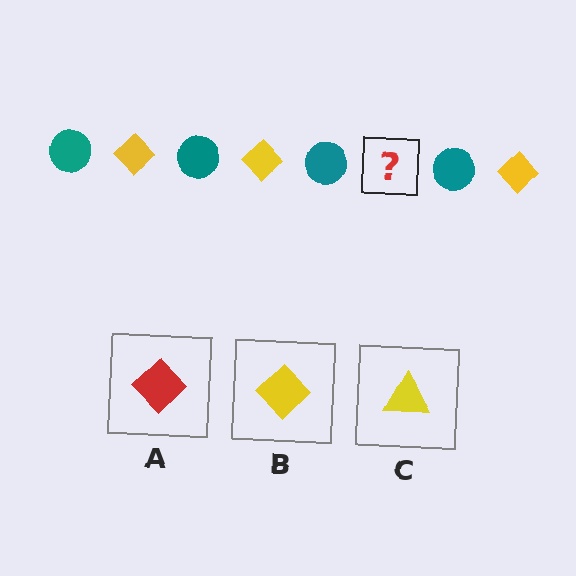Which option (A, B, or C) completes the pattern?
B.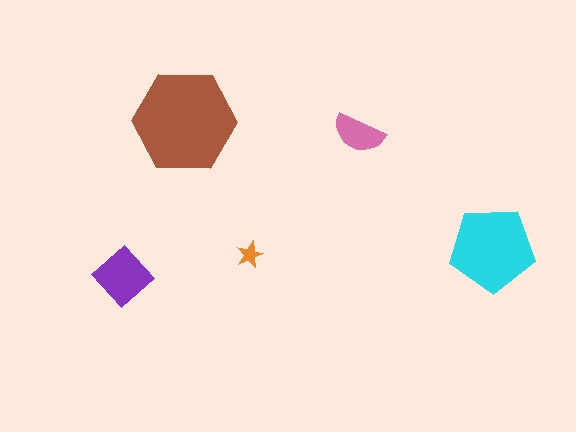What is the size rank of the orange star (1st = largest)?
5th.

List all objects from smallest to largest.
The orange star, the pink semicircle, the purple diamond, the cyan pentagon, the brown hexagon.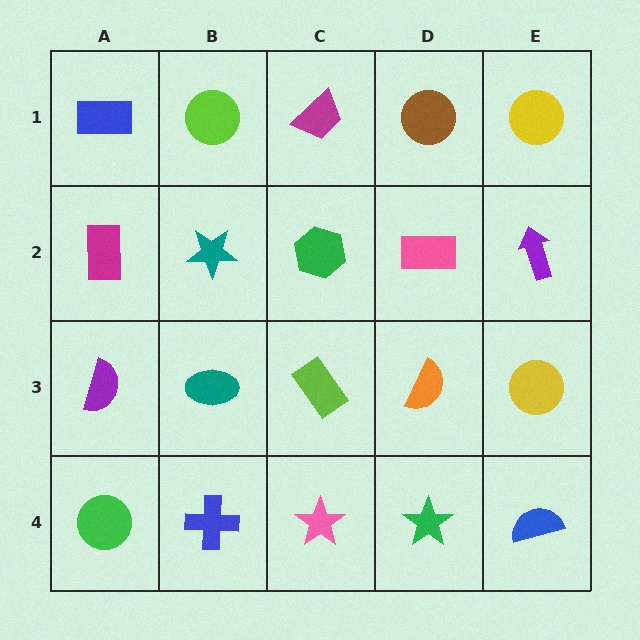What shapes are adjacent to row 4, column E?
A yellow circle (row 3, column E), a green star (row 4, column D).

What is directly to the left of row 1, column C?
A lime circle.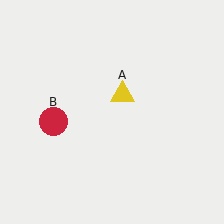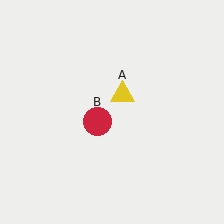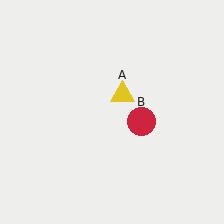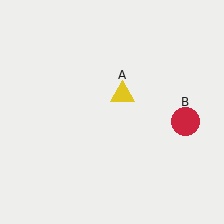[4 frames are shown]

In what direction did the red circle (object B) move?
The red circle (object B) moved right.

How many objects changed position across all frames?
1 object changed position: red circle (object B).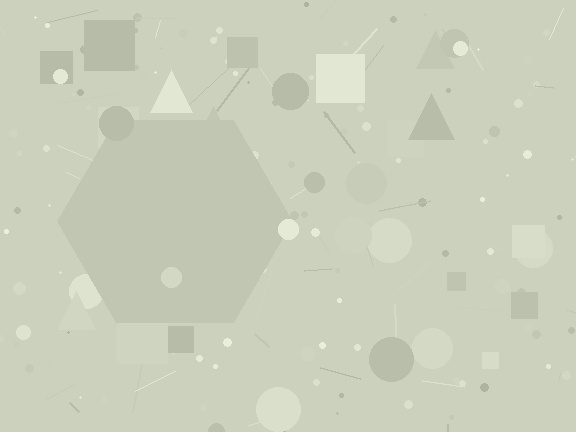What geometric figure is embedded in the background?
A hexagon is embedded in the background.